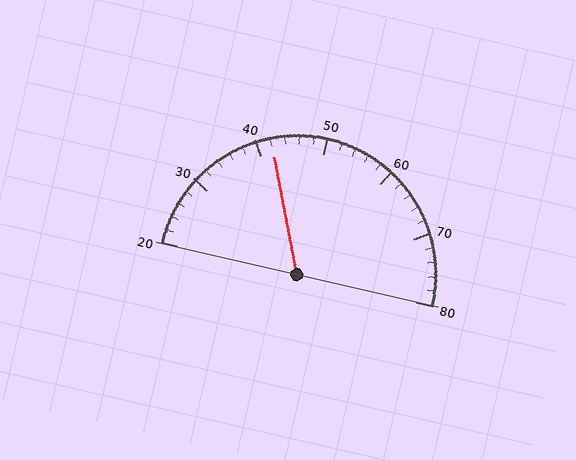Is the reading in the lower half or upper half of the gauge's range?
The reading is in the lower half of the range (20 to 80).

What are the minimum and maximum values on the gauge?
The gauge ranges from 20 to 80.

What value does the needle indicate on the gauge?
The needle indicates approximately 42.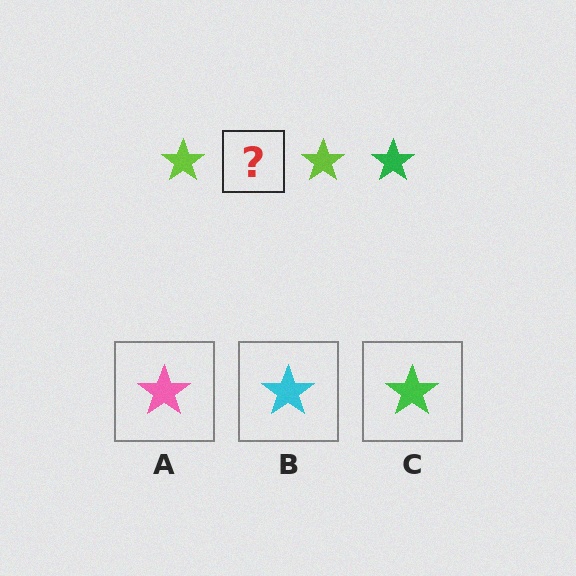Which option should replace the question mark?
Option C.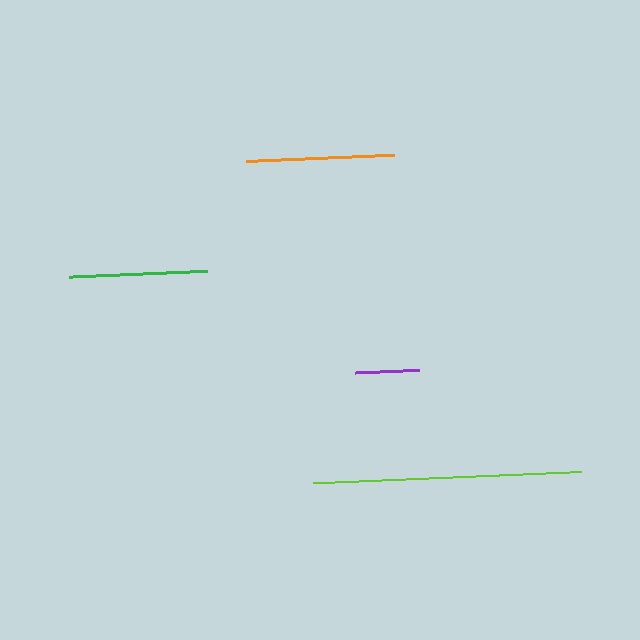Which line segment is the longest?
The lime line is the longest at approximately 268 pixels.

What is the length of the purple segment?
The purple segment is approximately 64 pixels long.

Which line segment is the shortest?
The purple line is the shortest at approximately 64 pixels.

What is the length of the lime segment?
The lime segment is approximately 268 pixels long.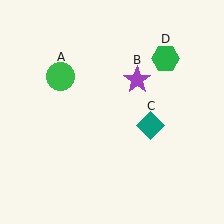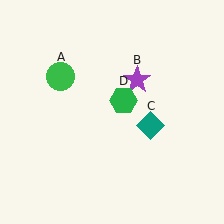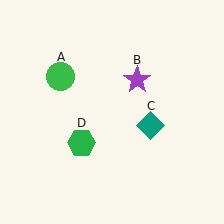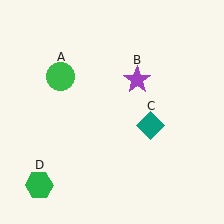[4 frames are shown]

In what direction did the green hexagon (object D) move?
The green hexagon (object D) moved down and to the left.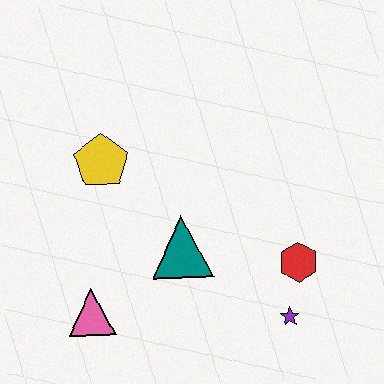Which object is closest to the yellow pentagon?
The teal triangle is closest to the yellow pentagon.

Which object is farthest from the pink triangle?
The red hexagon is farthest from the pink triangle.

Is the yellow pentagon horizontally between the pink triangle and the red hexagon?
Yes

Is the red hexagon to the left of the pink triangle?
No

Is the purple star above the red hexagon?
No